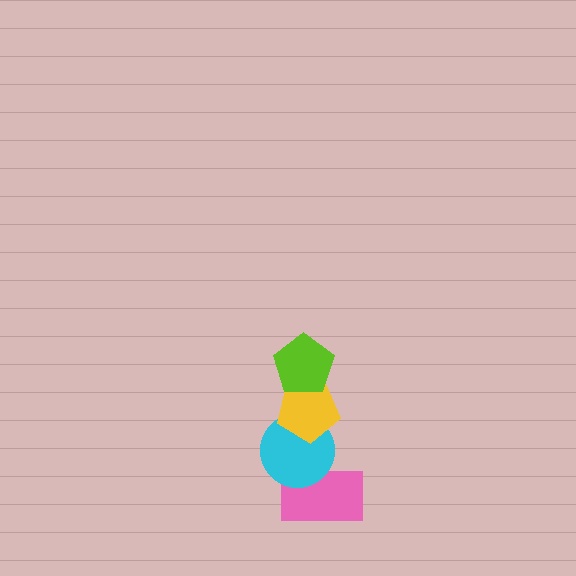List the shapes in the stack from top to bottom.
From top to bottom: the lime pentagon, the yellow pentagon, the cyan circle, the pink rectangle.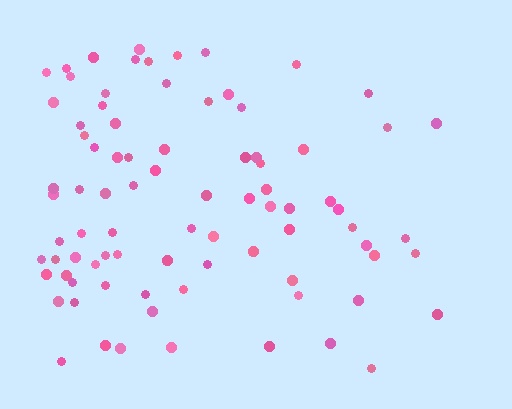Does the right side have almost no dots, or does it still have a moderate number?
Still a moderate number, just noticeably fewer than the left.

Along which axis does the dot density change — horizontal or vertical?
Horizontal.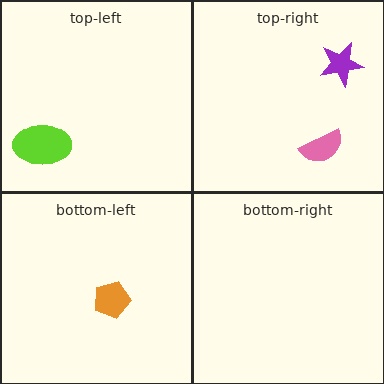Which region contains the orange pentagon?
The bottom-left region.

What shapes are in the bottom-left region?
The orange pentagon.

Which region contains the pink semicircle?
The top-right region.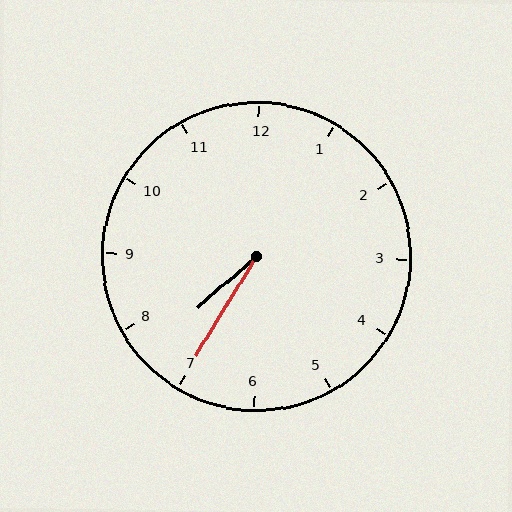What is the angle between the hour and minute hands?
Approximately 18 degrees.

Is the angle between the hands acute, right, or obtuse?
It is acute.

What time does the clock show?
7:35.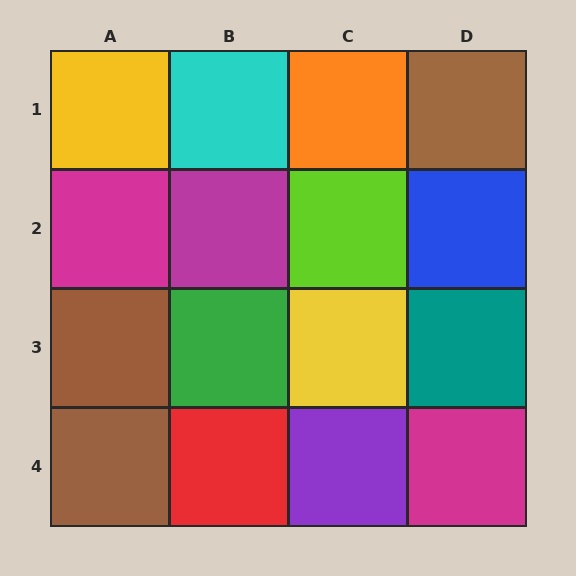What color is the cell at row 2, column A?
Magenta.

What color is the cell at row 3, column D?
Teal.